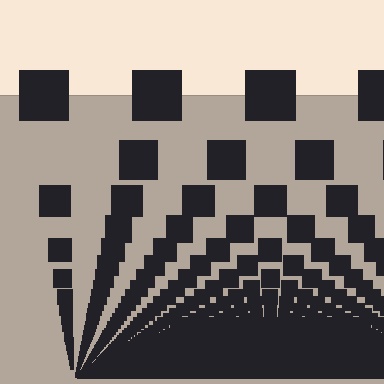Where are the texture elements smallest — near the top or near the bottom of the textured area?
Near the bottom.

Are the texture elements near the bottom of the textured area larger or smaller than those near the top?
Smaller. The gradient is inverted — elements near the bottom are smaller and denser.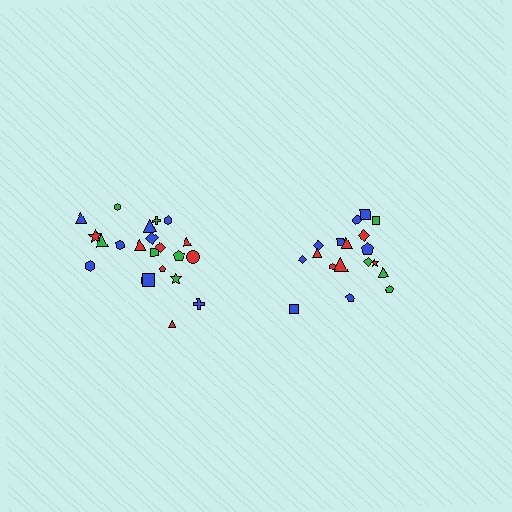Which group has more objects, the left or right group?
The left group.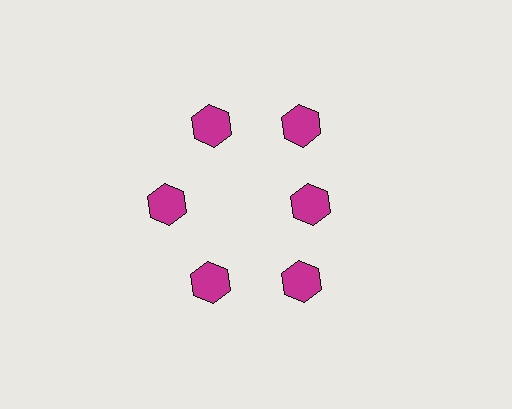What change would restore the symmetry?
The symmetry would be restored by moving it outward, back onto the ring so that all 6 hexagons sit at equal angles and equal distance from the center.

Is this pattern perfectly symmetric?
No. The 6 magenta hexagons are arranged in a ring, but one element near the 3 o'clock position is pulled inward toward the center, breaking the 6-fold rotational symmetry.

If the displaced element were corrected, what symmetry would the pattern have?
It would have 6-fold rotational symmetry — the pattern would map onto itself every 60 degrees.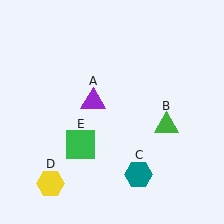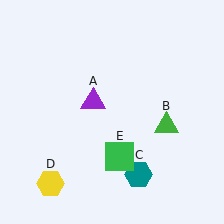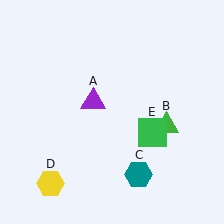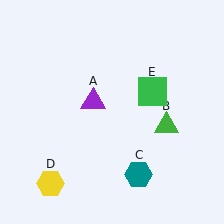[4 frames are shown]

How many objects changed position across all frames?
1 object changed position: green square (object E).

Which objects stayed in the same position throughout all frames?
Purple triangle (object A) and green triangle (object B) and teal hexagon (object C) and yellow hexagon (object D) remained stationary.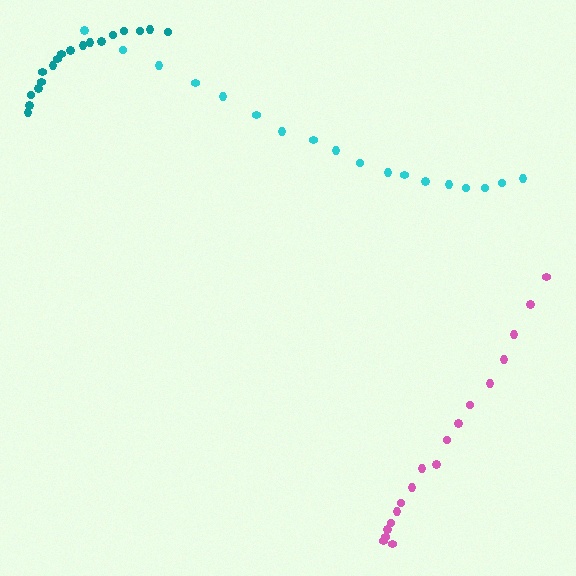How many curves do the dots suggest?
There are 3 distinct paths.